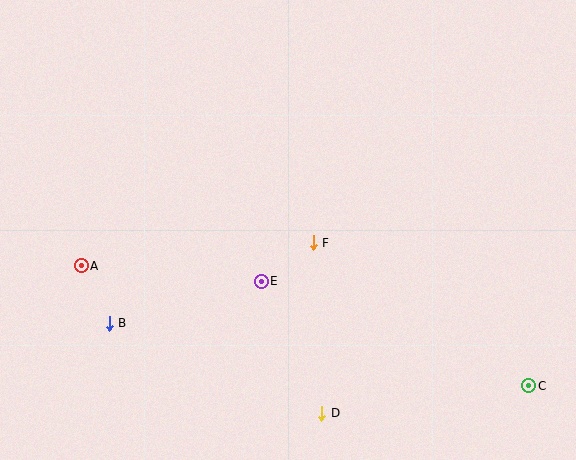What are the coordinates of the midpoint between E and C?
The midpoint between E and C is at (395, 334).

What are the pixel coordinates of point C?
Point C is at (529, 386).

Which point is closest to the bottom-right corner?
Point C is closest to the bottom-right corner.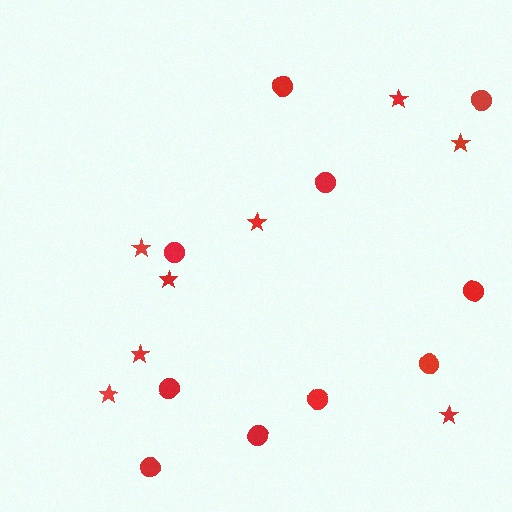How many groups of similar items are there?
There are 2 groups: one group of stars (8) and one group of circles (10).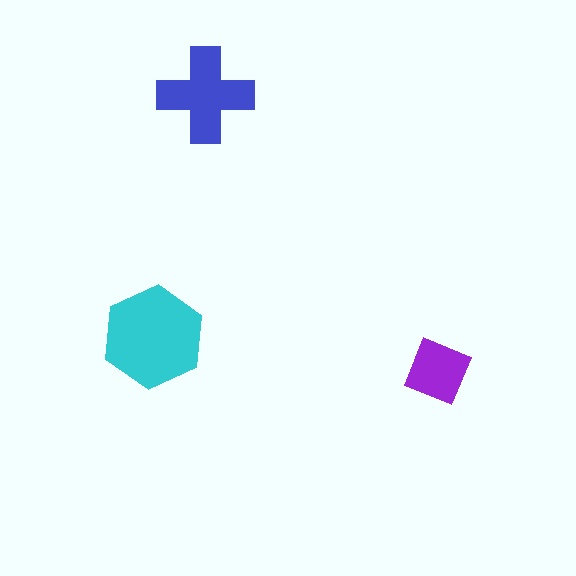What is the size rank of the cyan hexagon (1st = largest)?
1st.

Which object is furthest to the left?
The cyan hexagon is leftmost.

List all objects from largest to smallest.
The cyan hexagon, the blue cross, the purple square.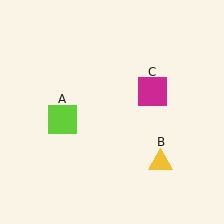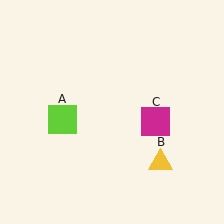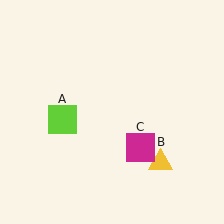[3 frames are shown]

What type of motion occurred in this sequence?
The magenta square (object C) rotated clockwise around the center of the scene.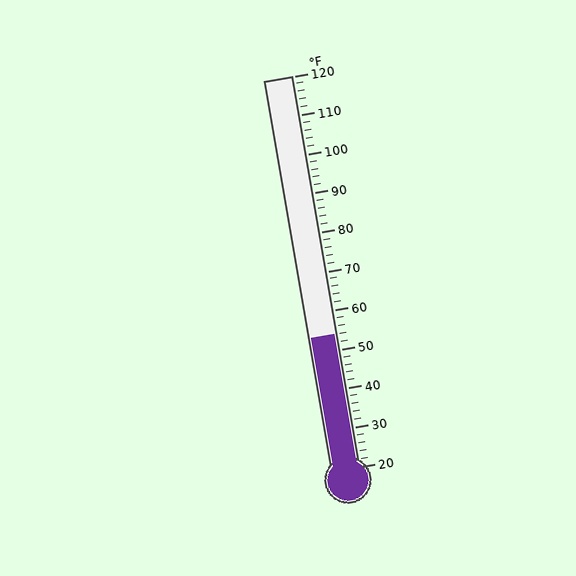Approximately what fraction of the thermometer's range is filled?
The thermometer is filled to approximately 35% of its range.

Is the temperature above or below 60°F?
The temperature is below 60°F.